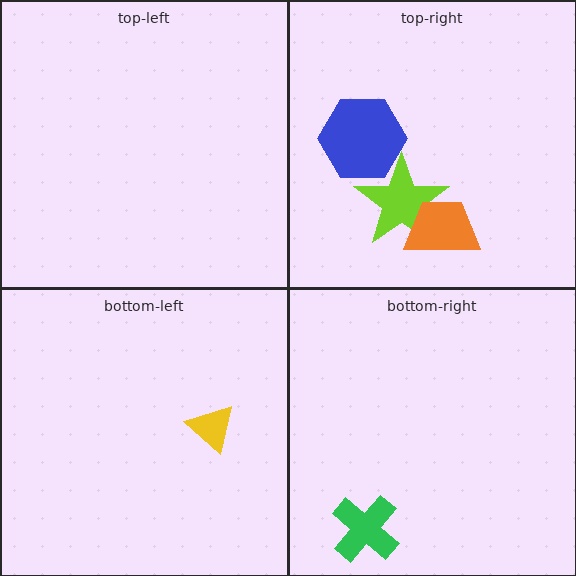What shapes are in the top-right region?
The lime star, the orange trapezoid, the blue hexagon.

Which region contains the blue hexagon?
The top-right region.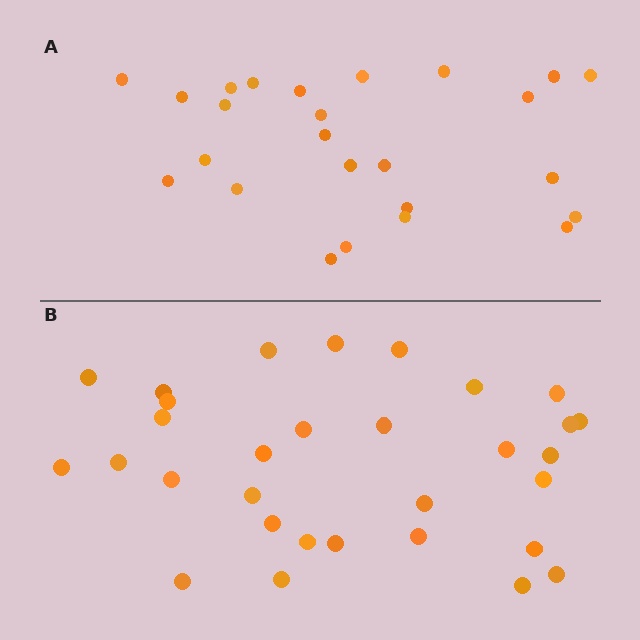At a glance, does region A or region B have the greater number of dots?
Region B (the bottom region) has more dots.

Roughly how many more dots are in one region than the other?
Region B has about 6 more dots than region A.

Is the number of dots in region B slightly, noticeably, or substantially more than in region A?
Region B has only slightly more — the two regions are fairly close. The ratio is roughly 1.2 to 1.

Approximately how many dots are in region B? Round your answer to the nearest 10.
About 30 dots. (The exact count is 31, which rounds to 30.)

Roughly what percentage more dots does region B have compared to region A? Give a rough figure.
About 25% more.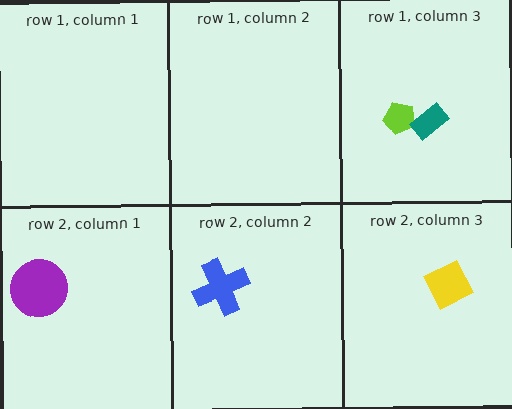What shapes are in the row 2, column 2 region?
The blue cross.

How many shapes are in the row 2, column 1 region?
1.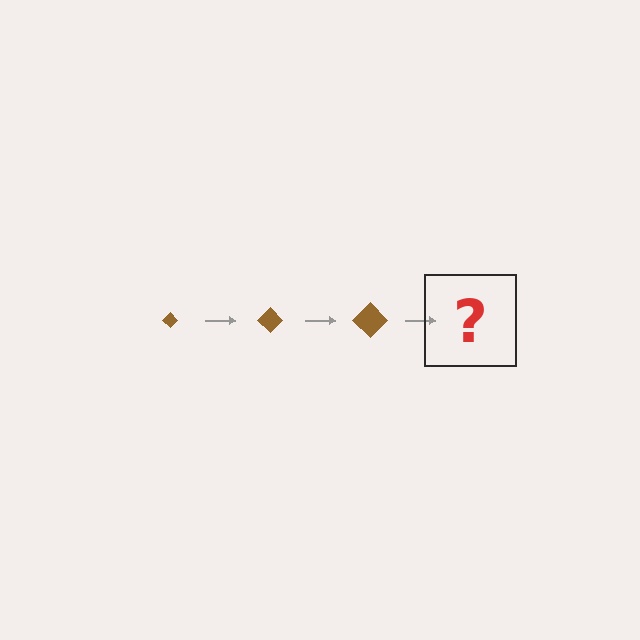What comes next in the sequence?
The next element should be a brown diamond, larger than the previous one.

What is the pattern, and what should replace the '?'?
The pattern is that the diamond gets progressively larger each step. The '?' should be a brown diamond, larger than the previous one.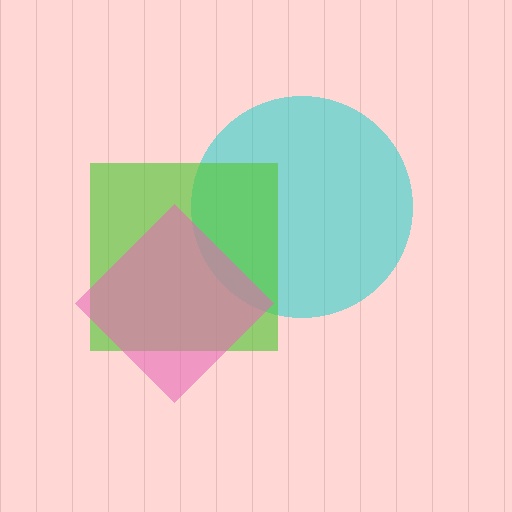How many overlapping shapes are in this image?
There are 3 overlapping shapes in the image.